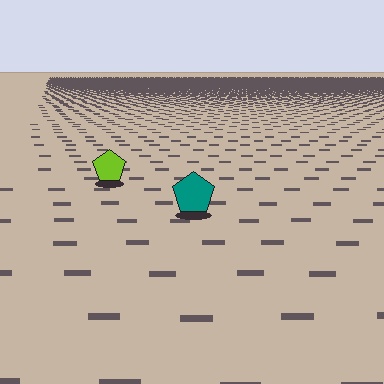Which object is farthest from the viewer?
The lime pentagon is farthest from the viewer. It appears smaller and the ground texture around it is denser.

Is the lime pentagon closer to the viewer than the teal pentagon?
No. The teal pentagon is closer — you can tell from the texture gradient: the ground texture is coarser near it.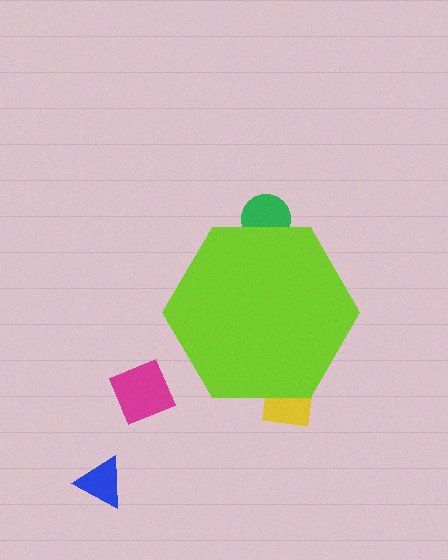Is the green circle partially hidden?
Yes, the green circle is partially hidden behind the lime hexagon.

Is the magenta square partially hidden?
No, the magenta square is fully visible.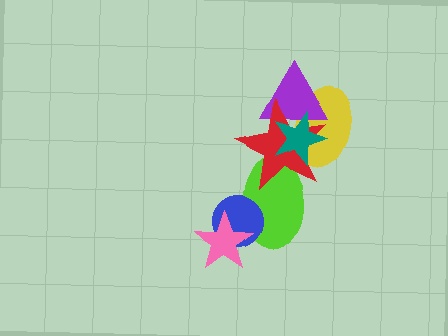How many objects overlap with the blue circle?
2 objects overlap with the blue circle.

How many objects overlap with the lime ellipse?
3 objects overlap with the lime ellipse.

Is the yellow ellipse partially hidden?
Yes, it is partially covered by another shape.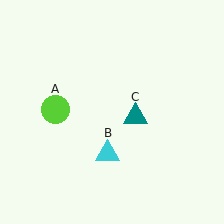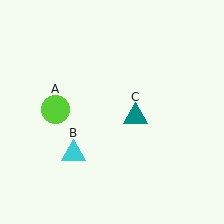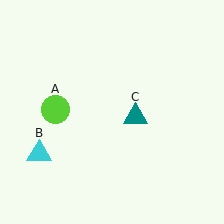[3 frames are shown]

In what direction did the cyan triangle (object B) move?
The cyan triangle (object B) moved left.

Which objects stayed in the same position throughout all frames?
Lime circle (object A) and teal triangle (object C) remained stationary.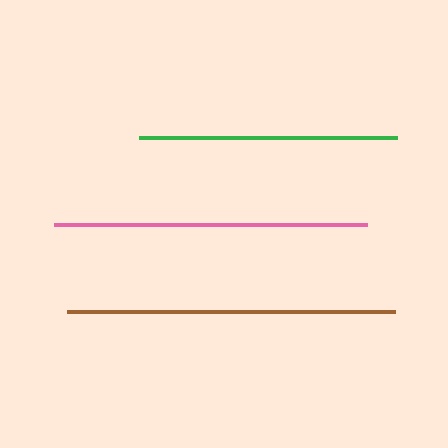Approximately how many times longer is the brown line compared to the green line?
The brown line is approximately 1.3 times the length of the green line.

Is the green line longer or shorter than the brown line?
The brown line is longer than the green line.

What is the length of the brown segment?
The brown segment is approximately 328 pixels long.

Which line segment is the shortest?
The green line is the shortest at approximately 258 pixels.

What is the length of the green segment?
The green segment is approximately 258 pixels long.